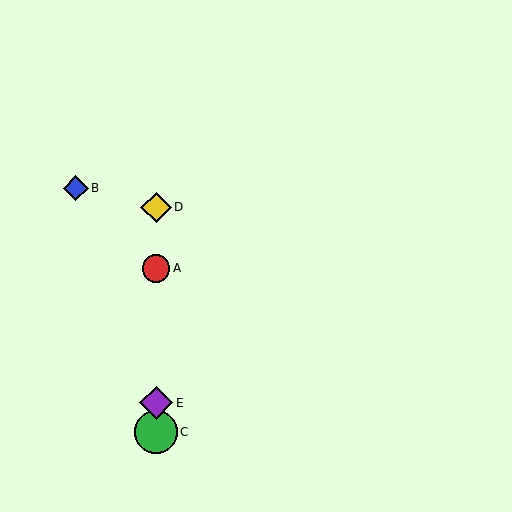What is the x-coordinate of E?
Object E is at x≈156.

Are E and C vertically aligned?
Yes, both are at x≈156.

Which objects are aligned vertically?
Objects A, C, D, E are aligned vertically.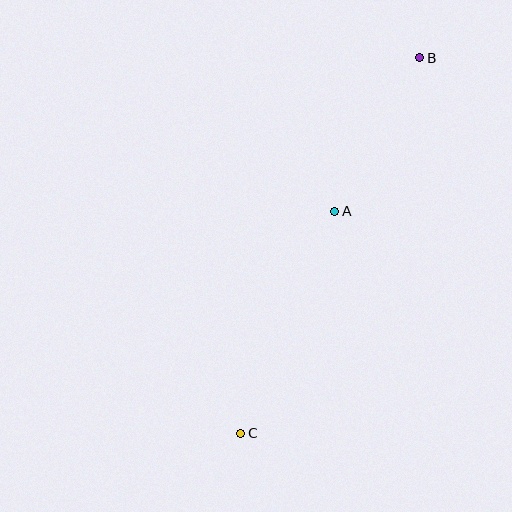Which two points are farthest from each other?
Points B and C are farthest from each other.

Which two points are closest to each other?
Points A and B are closest to each other.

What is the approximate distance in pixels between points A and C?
The distance between A and C is approximately 241 pixels.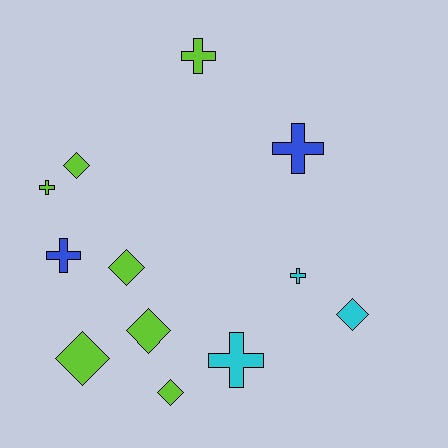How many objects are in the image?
There are 12 objects.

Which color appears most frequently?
Lime, with 7 objects.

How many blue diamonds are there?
There are no blue diamonds.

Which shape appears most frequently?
Cross, with 6 objects.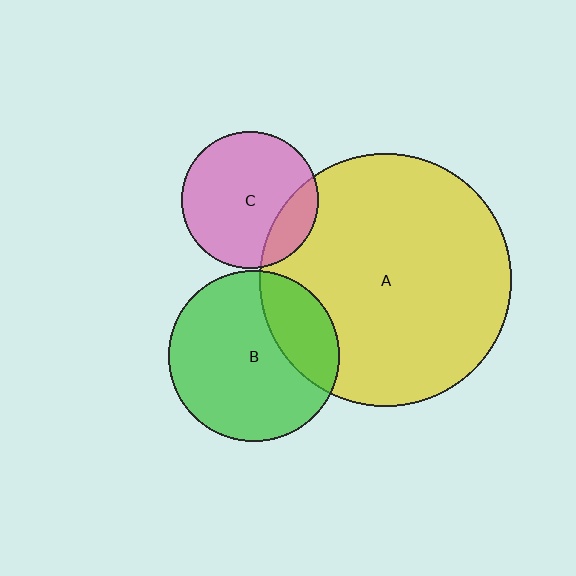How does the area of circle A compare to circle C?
Approximately 3.4 times.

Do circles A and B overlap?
Yes.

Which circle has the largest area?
Circle A (yellow).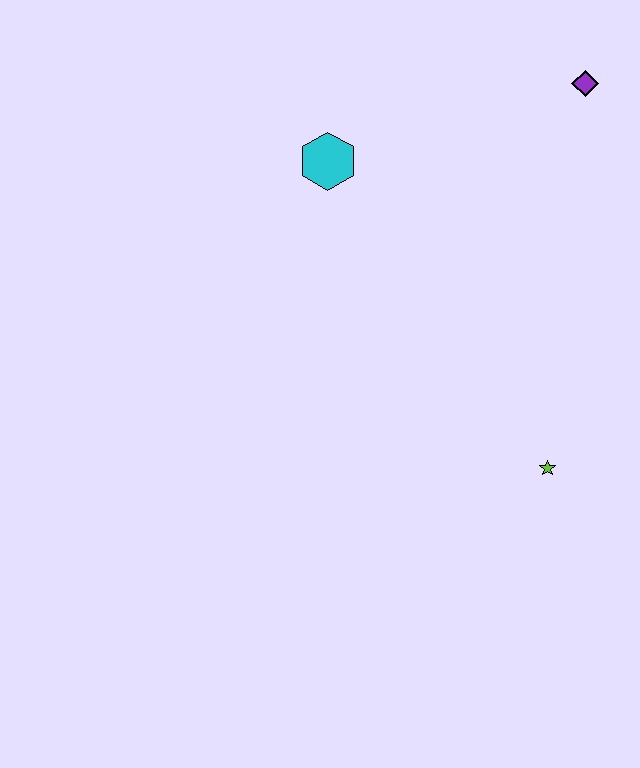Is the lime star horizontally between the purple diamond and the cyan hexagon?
Yes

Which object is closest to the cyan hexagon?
The purple diamond is closest to the cyan hexagon.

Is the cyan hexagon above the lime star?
Yes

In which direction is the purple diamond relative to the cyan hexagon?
The purple diamond is to the right of the cyan hexagon.